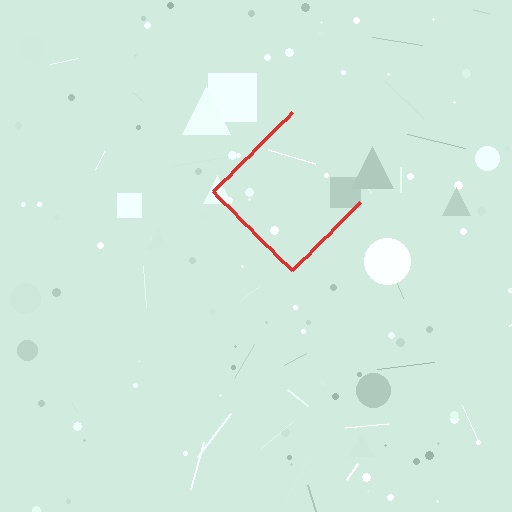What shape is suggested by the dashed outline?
The dashed outline suggests a diamond.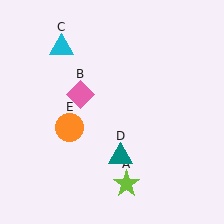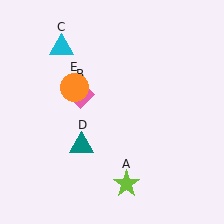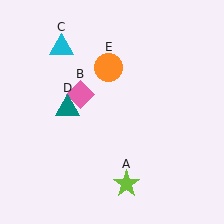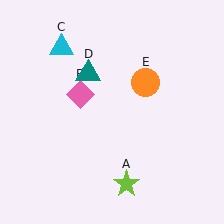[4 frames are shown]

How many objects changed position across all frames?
2 objects changed position: teal triangle (object D), orange circle (object E).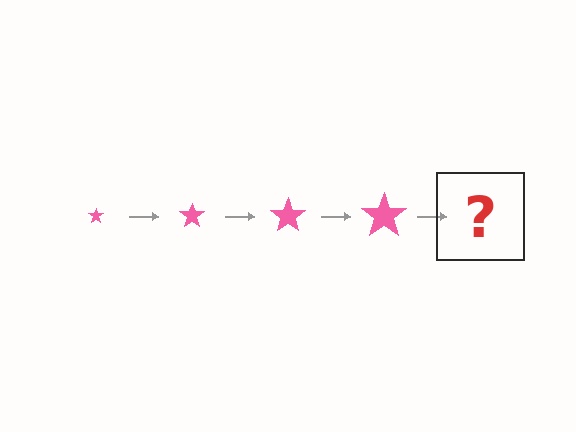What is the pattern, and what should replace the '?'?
The pattern is that the star gets progressively larger each step. The '?' should be a pink star, larger than the previous one.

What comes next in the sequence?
The next element should be a pink star, larger than the previous one.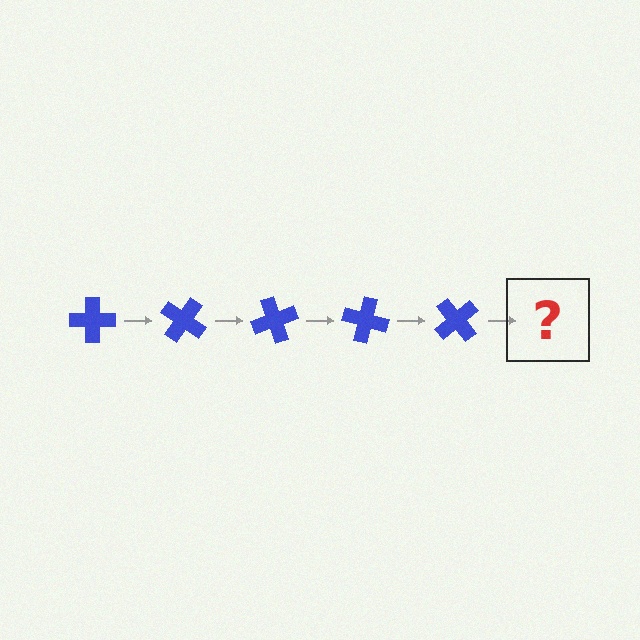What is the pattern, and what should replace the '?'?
The pattern is that the cross rotates 35 degrees each step. The '?' should be a blue cross rotated 175 degrees.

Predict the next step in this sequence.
The next step is a blue cross rotated 175 degrees.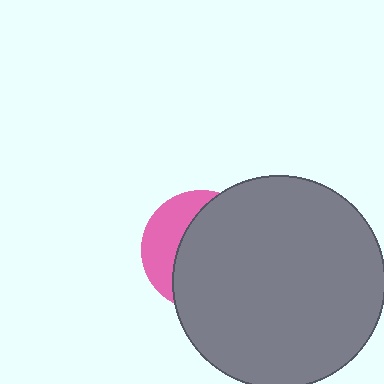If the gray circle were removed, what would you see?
You would see the complete pink circle.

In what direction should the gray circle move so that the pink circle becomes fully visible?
The gray circle should move right. That is the shortest direction to clear the overlap and leave the pink circle fully visible.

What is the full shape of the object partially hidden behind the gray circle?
The partially hidden object is a pink circle.